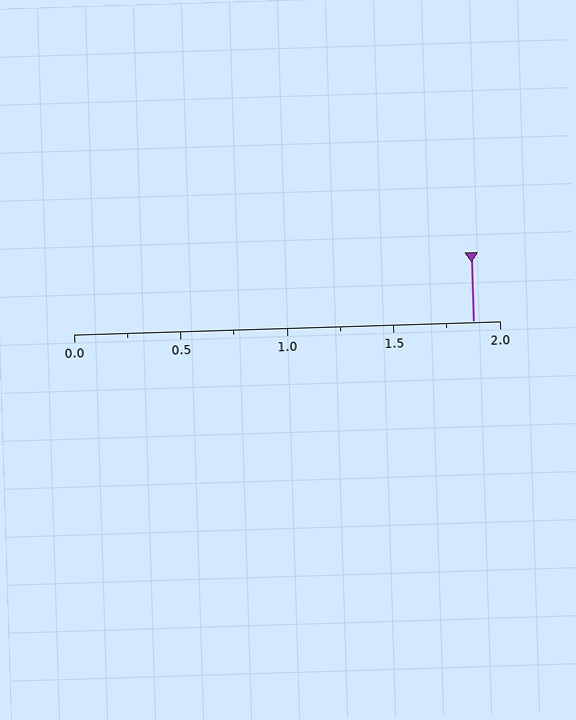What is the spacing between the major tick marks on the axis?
The major ticks are spaced 0.5 apart.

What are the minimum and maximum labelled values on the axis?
The axis runs from 0.0 to 2.0.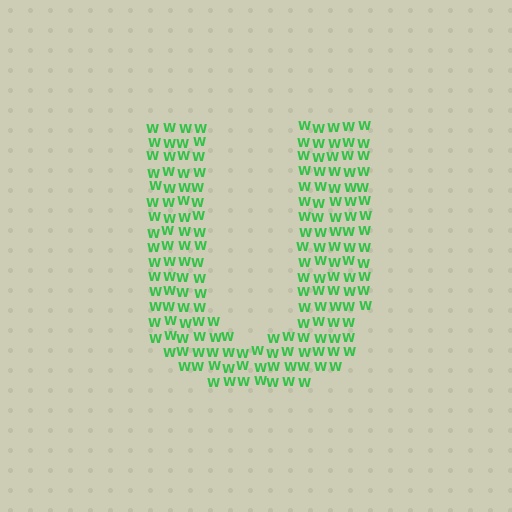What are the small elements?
The small elements are letter W's.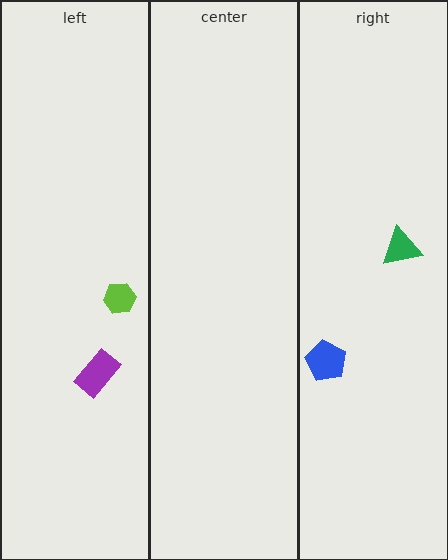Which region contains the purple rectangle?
The left region.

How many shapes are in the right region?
2.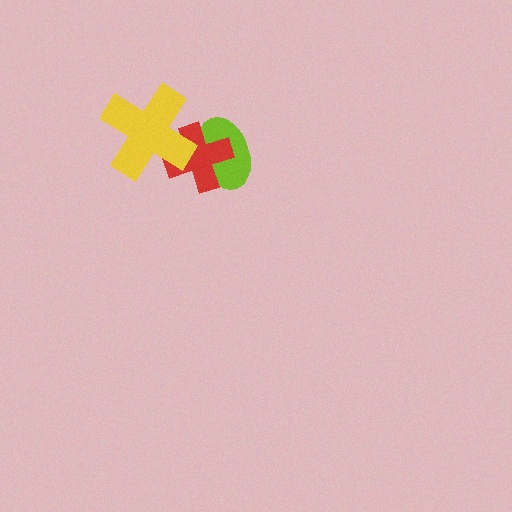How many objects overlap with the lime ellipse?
1 object overlaps with the lime ellipse.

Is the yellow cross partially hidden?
No, no other shape covers it.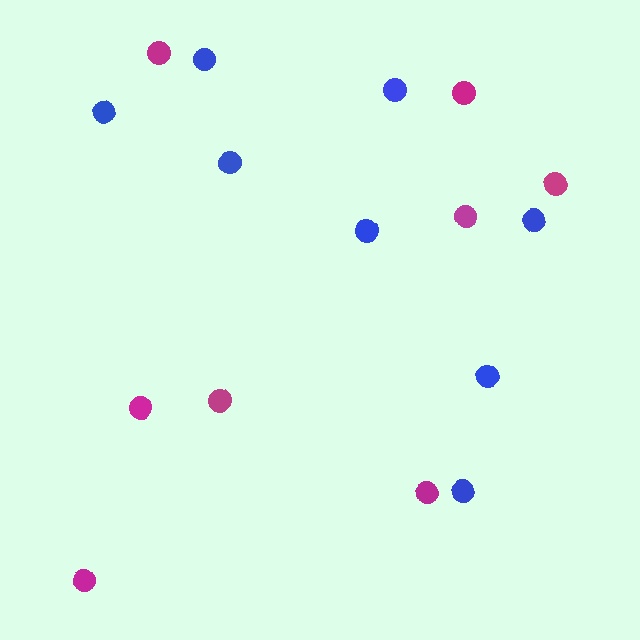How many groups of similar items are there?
There are 2 groups: one group of magenta circles (8) and one group of blue circles (8).